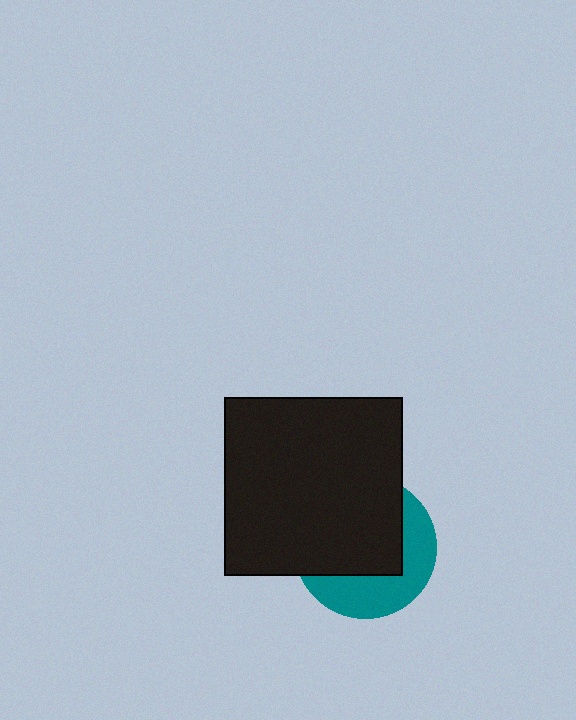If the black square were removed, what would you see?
You would see the complete teal circle.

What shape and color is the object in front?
The object in front is a black square.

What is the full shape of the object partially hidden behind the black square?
The partially hidden object is a teal circle.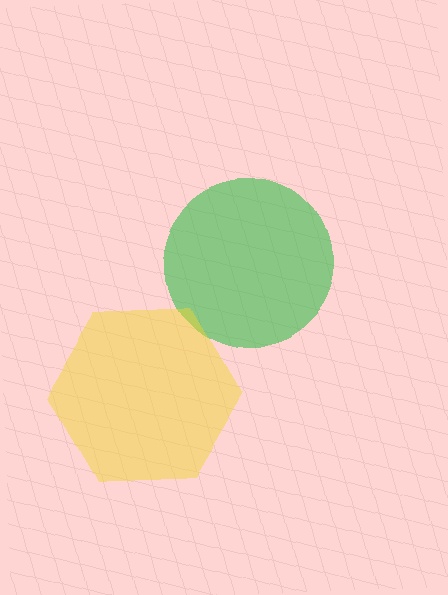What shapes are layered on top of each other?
The layered shapes are: a green circle, a yellow hexagon.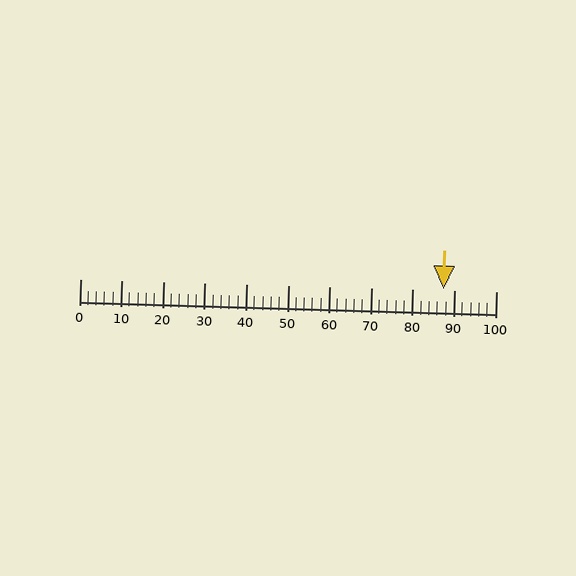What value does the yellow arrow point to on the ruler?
The yellow arrow points to approximately 87.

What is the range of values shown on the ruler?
The ruler shows values from 0 to 100.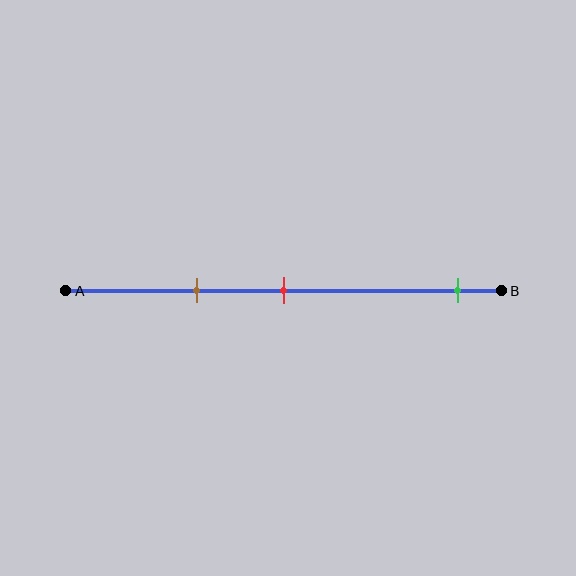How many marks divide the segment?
There are 3 marks dividing the segment.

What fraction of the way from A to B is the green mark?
The green mark is approximately 90% (0.9) of the way from A to B.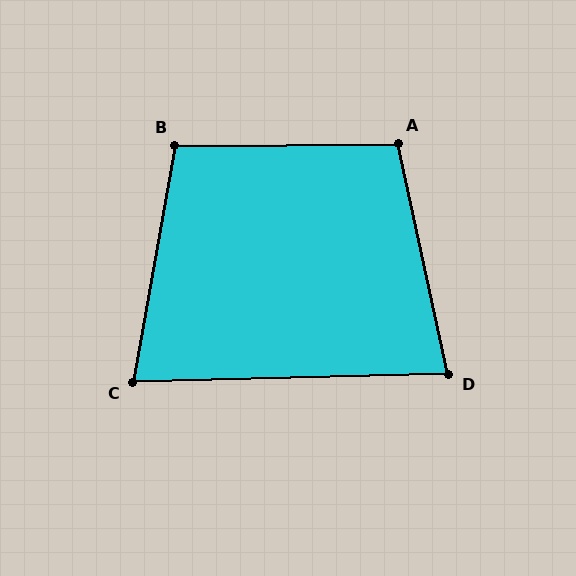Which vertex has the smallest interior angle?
C, at approximately 79 degrees.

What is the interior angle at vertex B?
Approximately 101 degrees (obtuse).